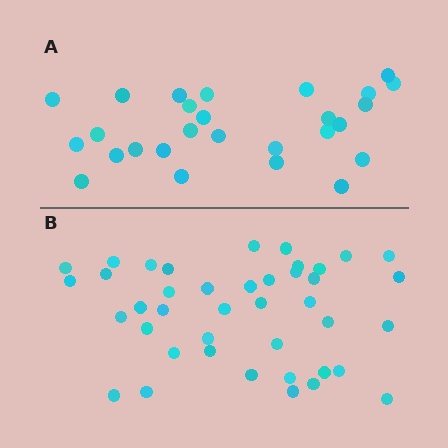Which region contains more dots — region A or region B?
Region B (the bottom region) has more dots.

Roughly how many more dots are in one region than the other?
Region B has approximately 15 more dots than region A.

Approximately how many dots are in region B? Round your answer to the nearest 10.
About 40 dots. (The exact count is 41, which rounds to 40.)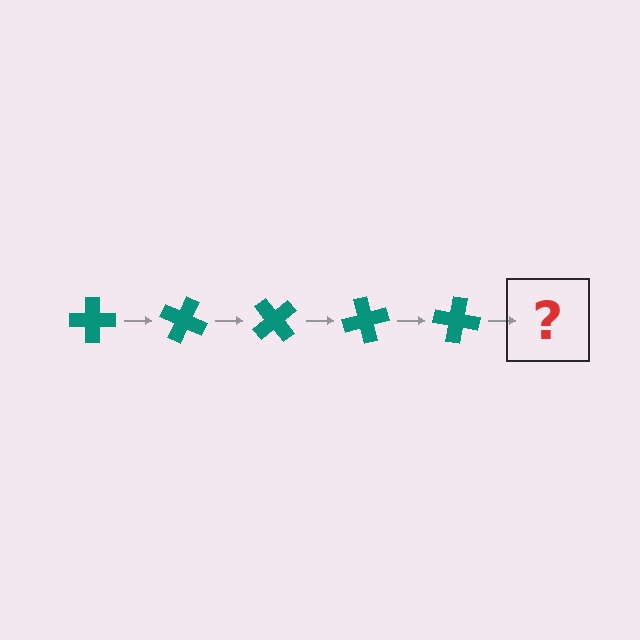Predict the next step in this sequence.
The next step is a teal cross rotated 125 degrees.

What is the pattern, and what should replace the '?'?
The pattern is that the cross rotates 25 degrees each step. The '?' should be a teal cross rotated 125 degrees.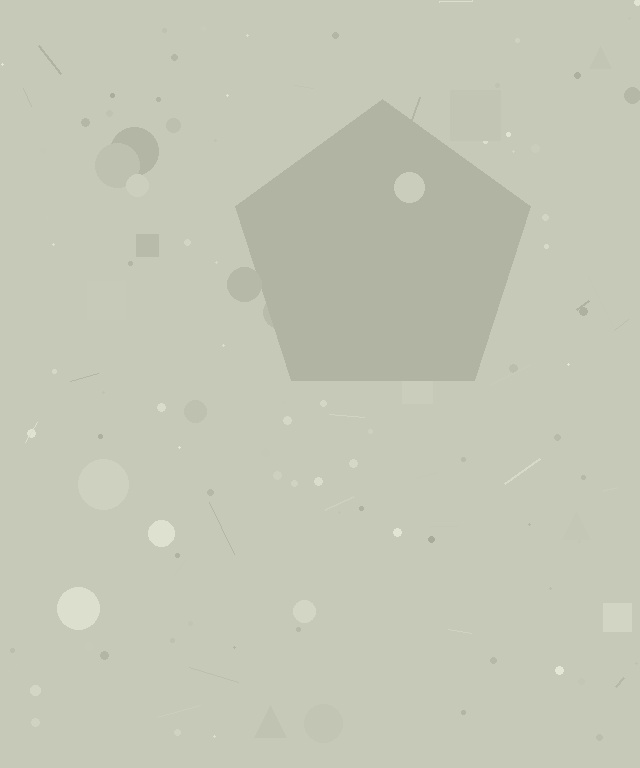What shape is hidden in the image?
A pentagon is hidden in the image.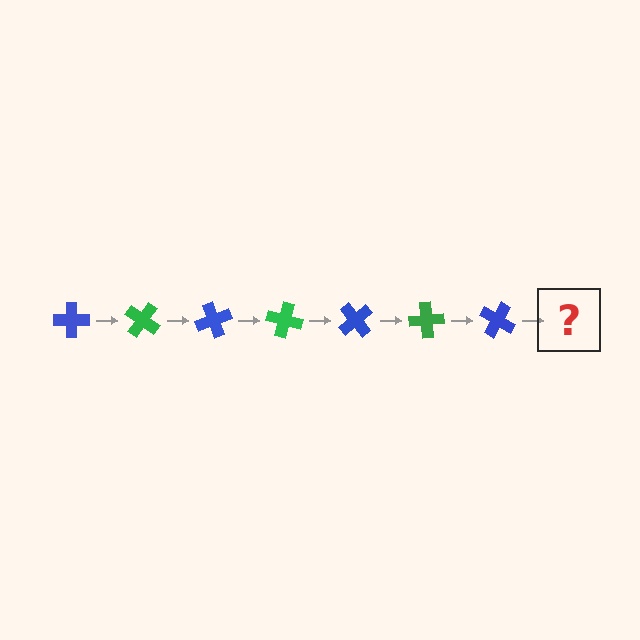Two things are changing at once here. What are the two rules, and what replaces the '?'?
The two rules are that it rotates 35 degrees each step and the color cycles through blue and green. The '?' should be a green cross, rotated 245 degrees from the start.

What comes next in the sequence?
The next element should be a green cross, rotated 245 degrees from the start.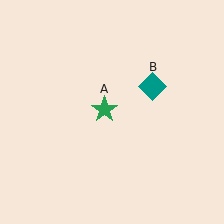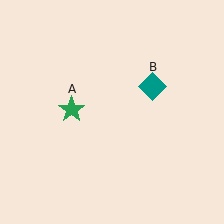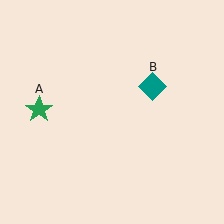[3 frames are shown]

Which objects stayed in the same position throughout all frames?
Teal diamond (object B) remained stationary.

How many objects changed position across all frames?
1 object changed position: green star (object A).